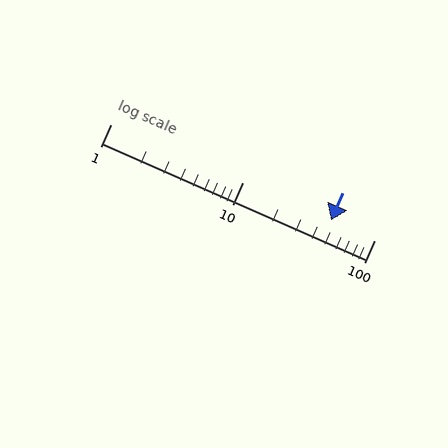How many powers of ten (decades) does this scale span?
The scale spans 2 decades, from 1 to 100.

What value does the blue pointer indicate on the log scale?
The pointer indicates approximately 47.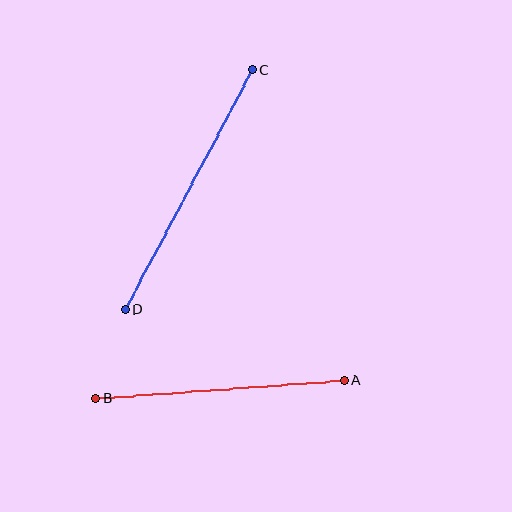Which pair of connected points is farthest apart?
Points C and D are farthest apart.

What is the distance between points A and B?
The distance is approximately 249 pixels.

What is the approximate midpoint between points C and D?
The midpoint is at approximately (189, 190) pixels.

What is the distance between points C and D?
The distance is approximately 272 pixels.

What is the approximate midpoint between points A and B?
The midpoint is at approximately (220, 390) pixels.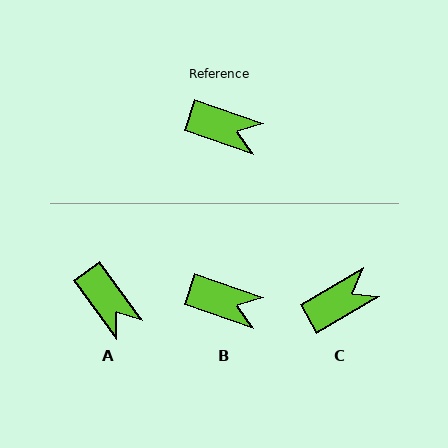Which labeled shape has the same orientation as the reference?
B.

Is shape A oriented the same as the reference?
No, it is off by about 35 degrees.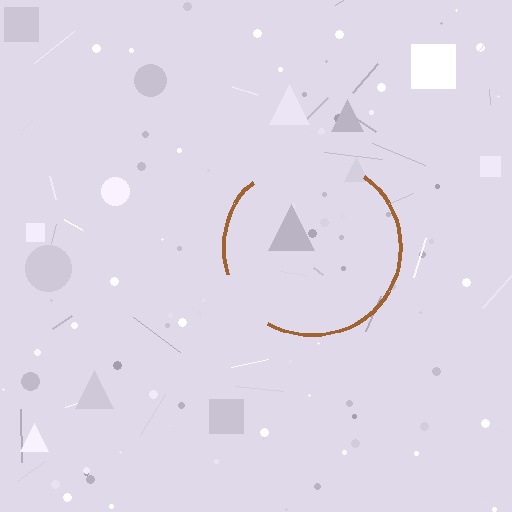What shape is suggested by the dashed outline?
The dashed outline suggests a circle.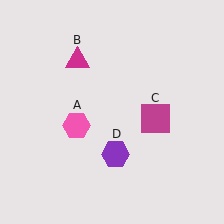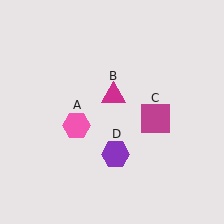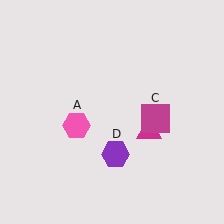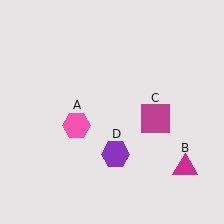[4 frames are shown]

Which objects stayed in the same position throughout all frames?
Pink hexagon (object A) and magenta square (object C) and purple hexagon (object D) remained stationary.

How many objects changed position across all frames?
1 object changed position: magenta triangle (object B).